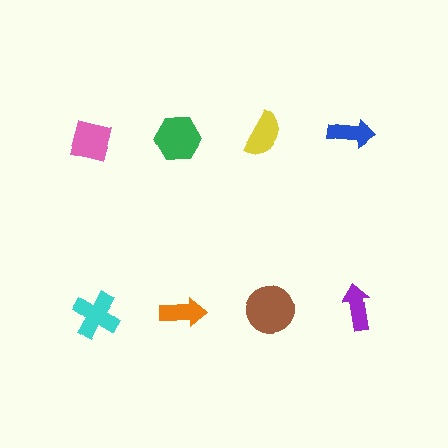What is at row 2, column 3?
A brown circle.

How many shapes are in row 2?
4 shapes.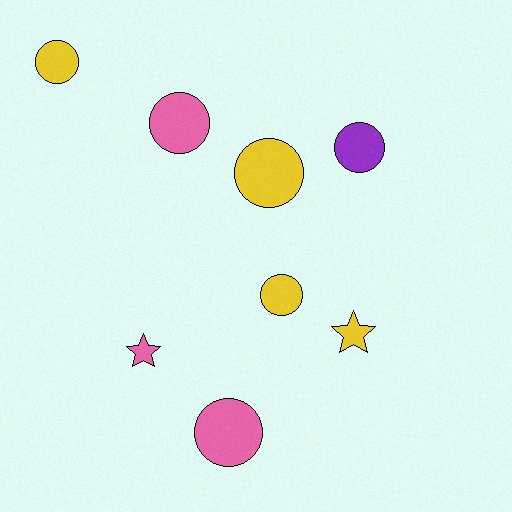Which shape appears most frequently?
Circle, with 6 objects.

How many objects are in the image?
There are 8 objects.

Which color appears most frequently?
Yellow, with 4 objects.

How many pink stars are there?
There is 1 pink star.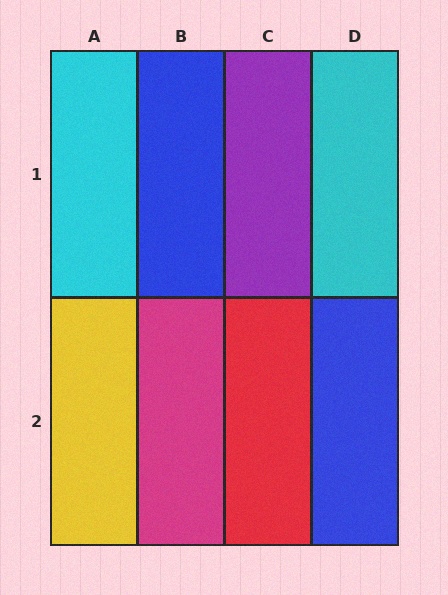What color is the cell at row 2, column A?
Yellow.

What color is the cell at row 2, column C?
Red.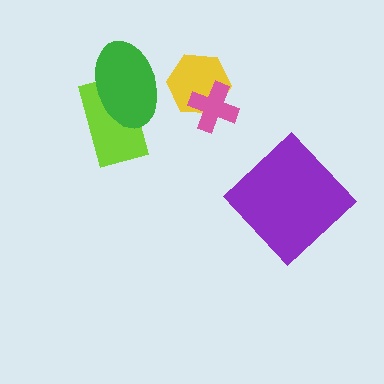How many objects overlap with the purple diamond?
0 objects overlap with the purple diamond.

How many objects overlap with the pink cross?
1 object overlaps with the pink cross.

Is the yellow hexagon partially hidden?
Yes, it is partially covered by another shape.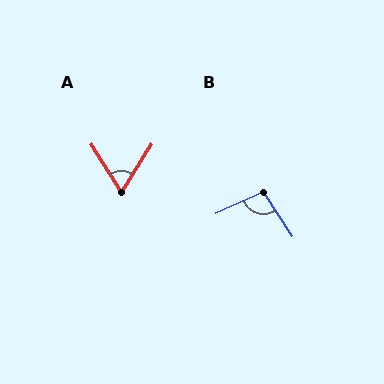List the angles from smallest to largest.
A (64°), B (99°).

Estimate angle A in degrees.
Approximately 64 degrees.